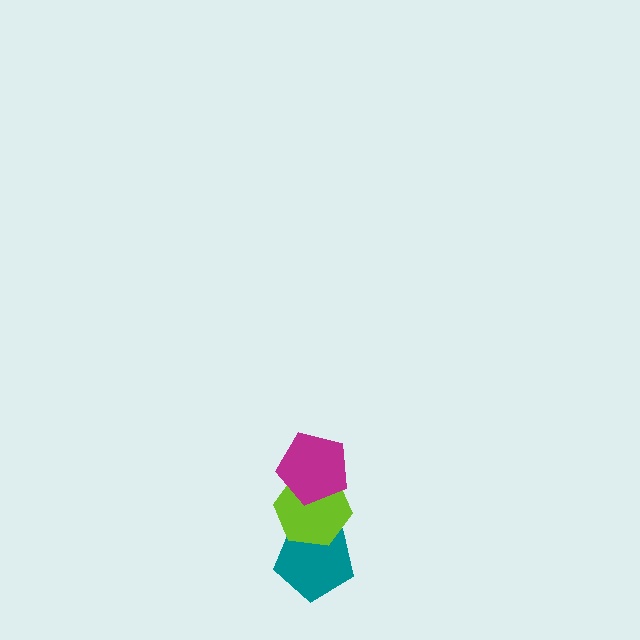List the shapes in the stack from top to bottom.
From top to bottom: the magenta pentagon, the lime hexagon, the teal pentagon.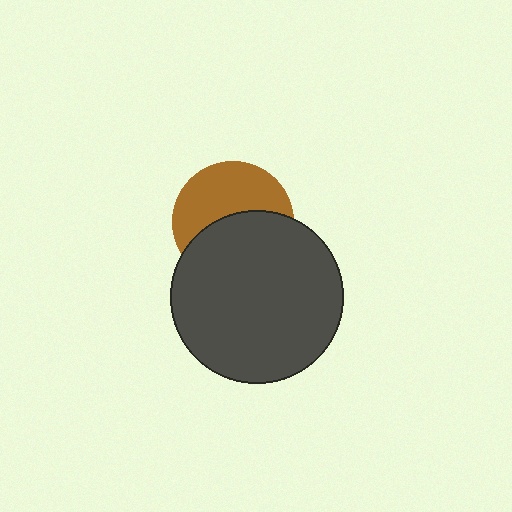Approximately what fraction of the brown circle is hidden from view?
Roughly 51% of the brown circle is hidden behind the dark gray circle.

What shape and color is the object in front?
The object in front is a dark gray circle.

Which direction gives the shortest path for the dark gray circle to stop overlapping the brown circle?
Moving down gives the shortest separation.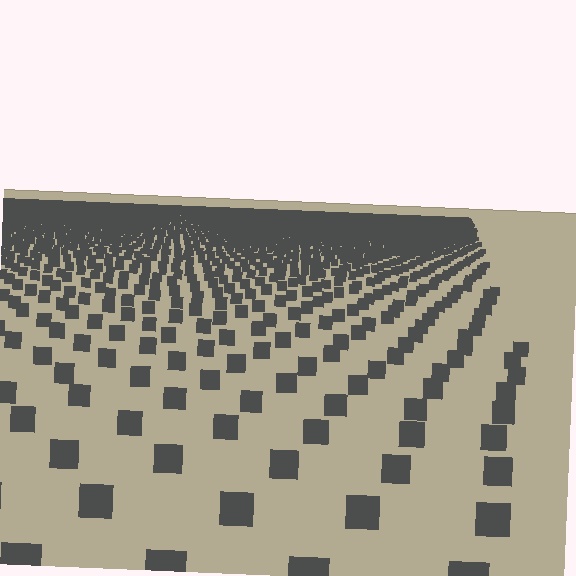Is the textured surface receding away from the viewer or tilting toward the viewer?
The surface is receding away from the viewer. Texture elements get smaller and denser toward the top.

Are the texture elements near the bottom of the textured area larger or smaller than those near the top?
Larger. Near the bottom, elements are closer to the viewer and appear at a bigger on-screen size.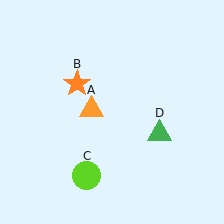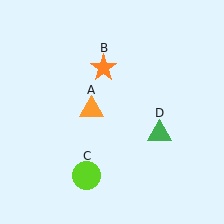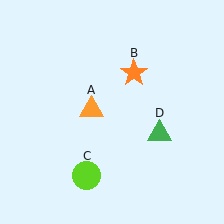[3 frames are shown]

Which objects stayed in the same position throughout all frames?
Orange triangle (object A) and lime circle (object C) and green triangle (object D) remained stationary.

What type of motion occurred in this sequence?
The orange star (object B) rotated clockwise around the center of the scene.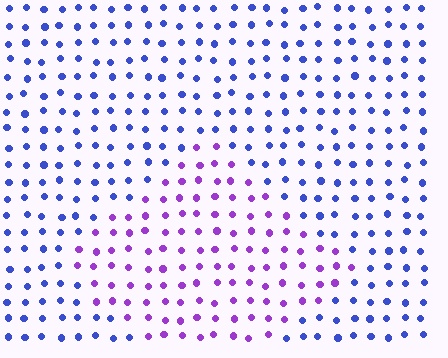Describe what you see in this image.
The image is filled with small blue elements in a uniform arrangement. A diamond-shaped region is visible where the elements are tinted to a slightly different hue, forming a subtle color boundary.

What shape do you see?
I see a diamond.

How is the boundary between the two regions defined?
The boundary is defined purely by a slight shift in hue (about 48 degrees). Spacing, size, and orientation are identical on both sides.